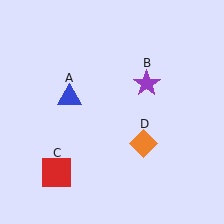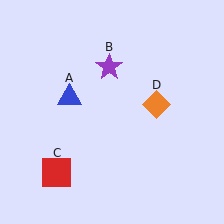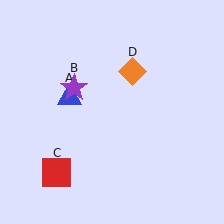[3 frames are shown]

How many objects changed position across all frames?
2 objects changed position: purple star (object B), orange diamond (object D).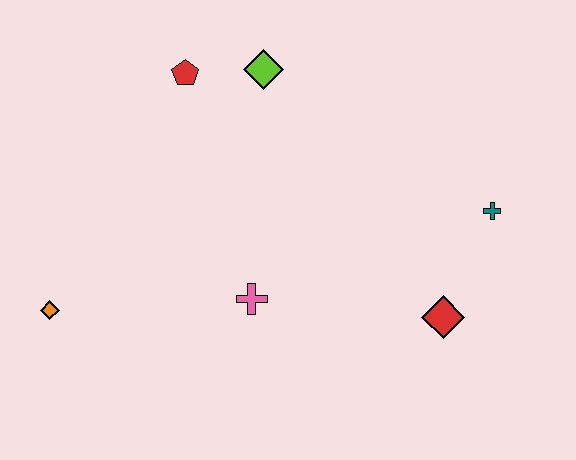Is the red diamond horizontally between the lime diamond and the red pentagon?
No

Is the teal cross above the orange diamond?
Yes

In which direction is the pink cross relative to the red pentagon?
The pink cross is below the red pentagon.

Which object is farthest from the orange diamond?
The teal cross is farthest from the orange diamond.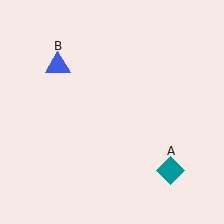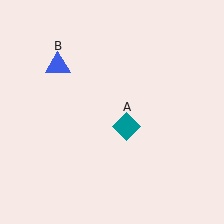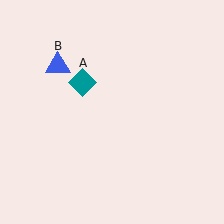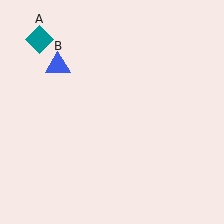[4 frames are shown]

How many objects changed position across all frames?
1 object changed position: teal diamond (object A).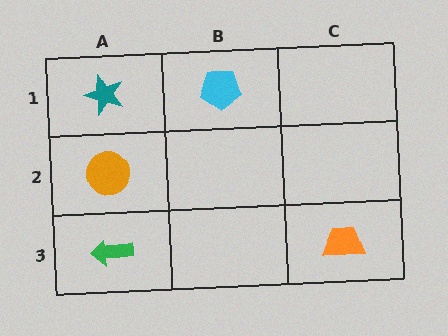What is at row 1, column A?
A teal star.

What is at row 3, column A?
A green arrow.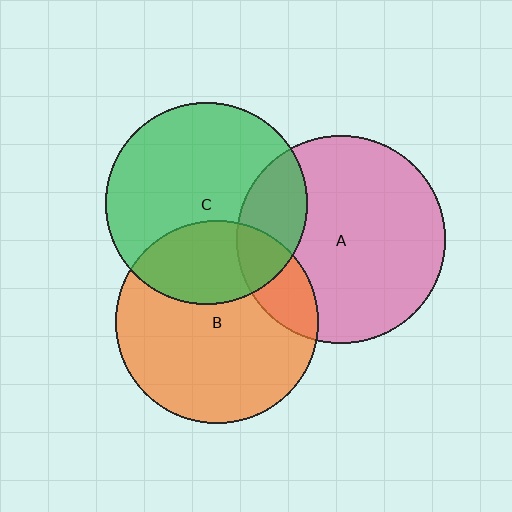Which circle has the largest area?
Circle A (pink).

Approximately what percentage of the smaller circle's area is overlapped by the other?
Approximately 15%.